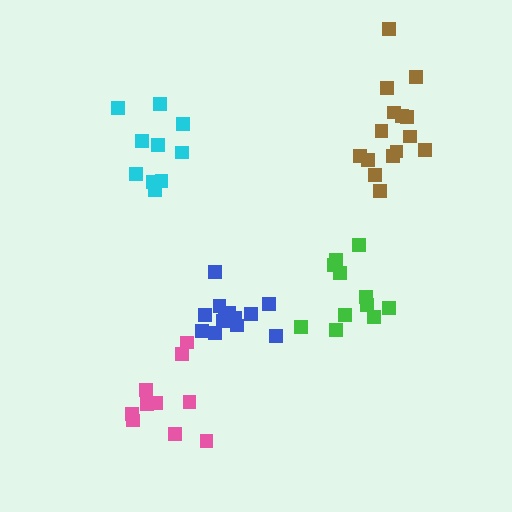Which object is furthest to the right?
The brown cluster is rightmost.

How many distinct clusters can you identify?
There are 5 distinct clusters.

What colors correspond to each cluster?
The clusters are colored: green, blue, brown, cyan, pink.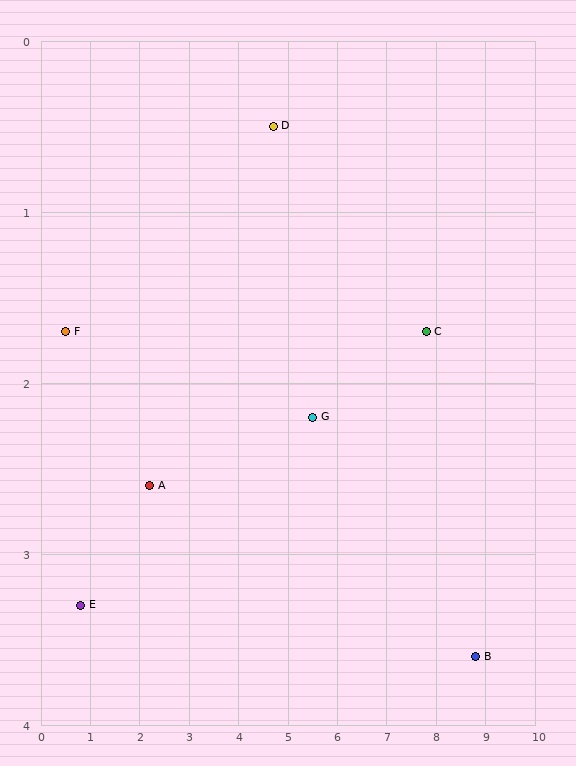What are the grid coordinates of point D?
Point D is at approximately (4.7, 0.5).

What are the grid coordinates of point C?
Point C is at approximately (7.8, 1.7).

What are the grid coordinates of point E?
Point E is at approximately (0.8, 3.3).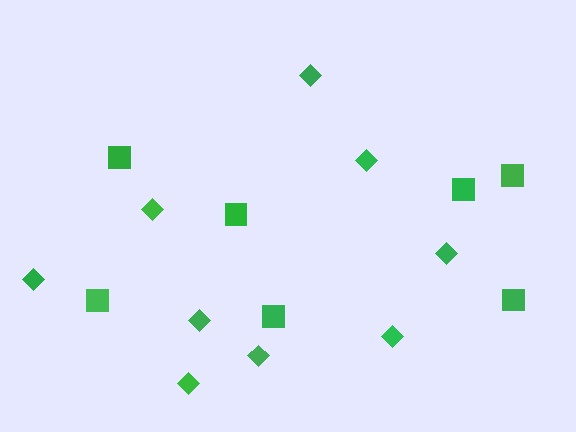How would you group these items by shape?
There are 2 groups: one group of squares (7) and one group of diamonds (9).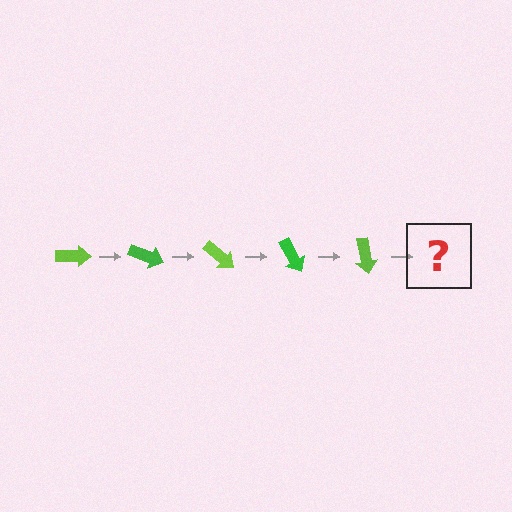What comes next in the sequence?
The next element should be a green arrow, rotated 100 degrees from the start.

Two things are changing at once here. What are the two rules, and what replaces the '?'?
The two rules are that it rotates 20 degrees each step and the color cycles through lime and green. The '?' should be a green arrow, rotated 100 degrees from the start.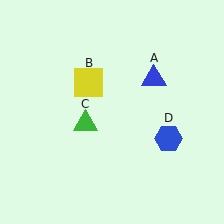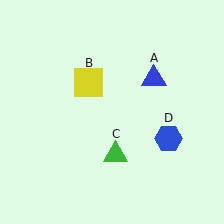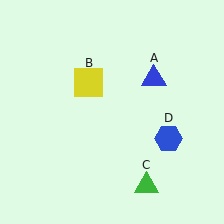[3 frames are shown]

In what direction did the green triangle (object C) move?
The green triangle (object C) moved down and to the right.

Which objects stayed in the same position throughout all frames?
Blue triangle (object A) and yellow square (object B) and blue hexagon (object D) remained stationary.